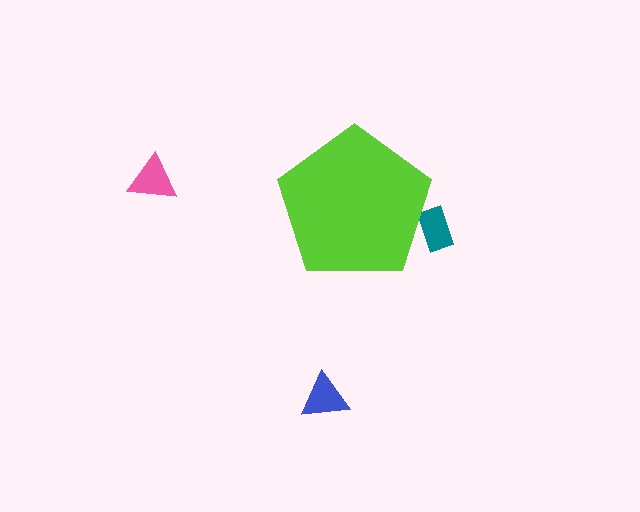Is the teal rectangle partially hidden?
Yes, the teal rectangle is partially hidden behind the lime pentagon.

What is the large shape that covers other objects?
A lime pentagon.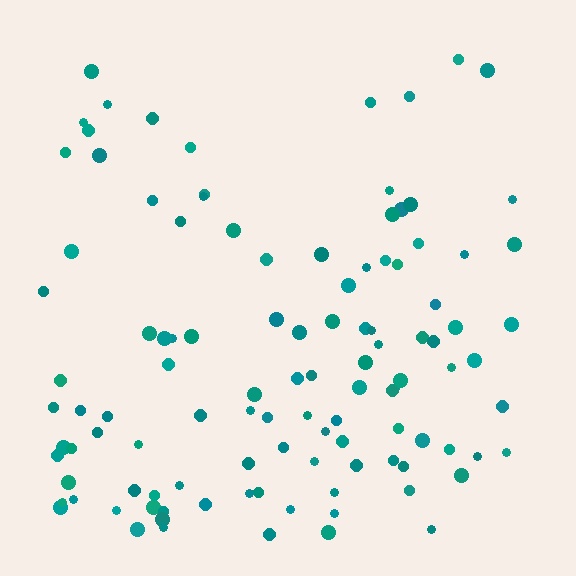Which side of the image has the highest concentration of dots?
The bottom.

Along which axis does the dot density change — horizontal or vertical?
Vertical.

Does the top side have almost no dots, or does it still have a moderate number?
Still a moderate number, just noticeably fewer than the bottom.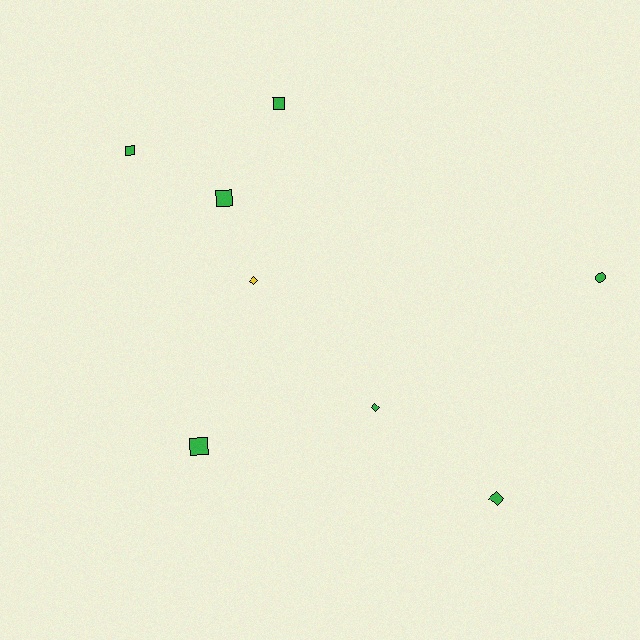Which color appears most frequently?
Green, with 7 objects.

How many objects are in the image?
There are 8 objects.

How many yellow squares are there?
There are no yellow squares.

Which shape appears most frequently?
Square, with 4 objects.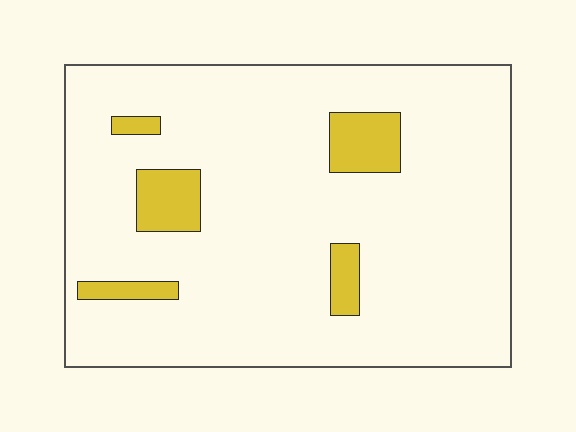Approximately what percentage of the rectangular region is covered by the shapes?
Approximately 10%.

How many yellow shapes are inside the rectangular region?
5.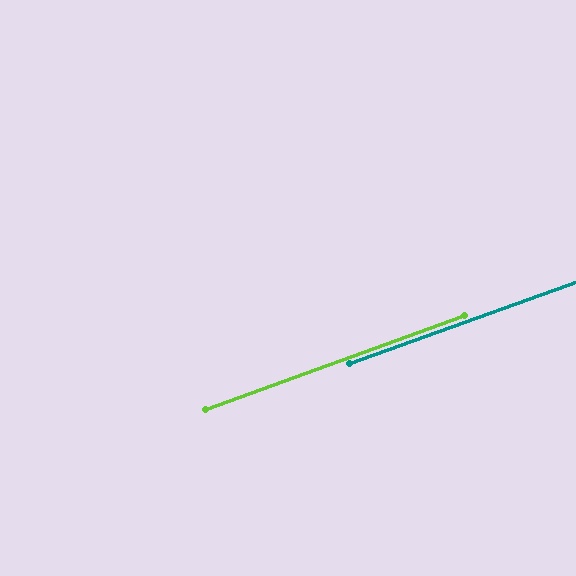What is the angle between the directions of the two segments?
Approximately 0 degrees.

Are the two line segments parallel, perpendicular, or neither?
Parallel — their directions differ by only 0.2°.